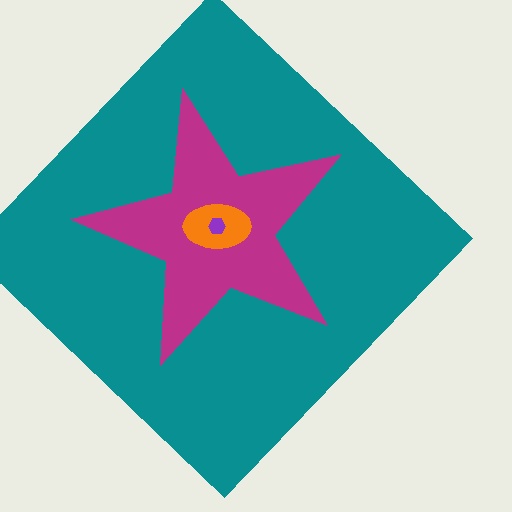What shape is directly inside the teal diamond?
The magenta star.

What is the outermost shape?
The teal diamond.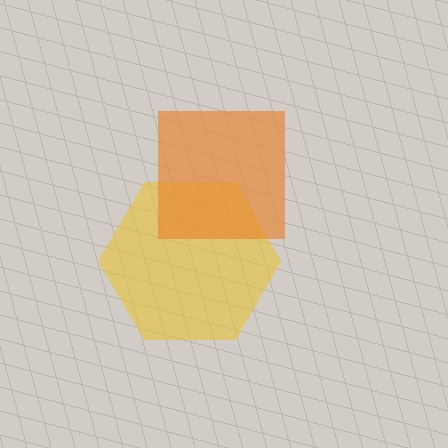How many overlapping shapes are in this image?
There are 2 overlapping shapes in the image.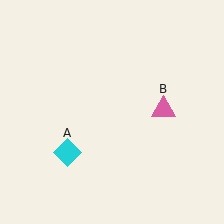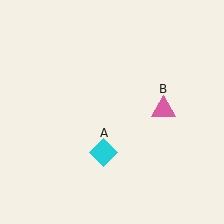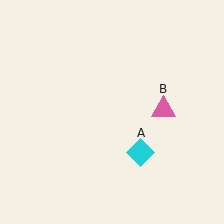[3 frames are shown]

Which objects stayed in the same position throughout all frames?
Pink triangle (object B) remained stationary.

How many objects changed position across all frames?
1 object changed position: cyan diamond (object A).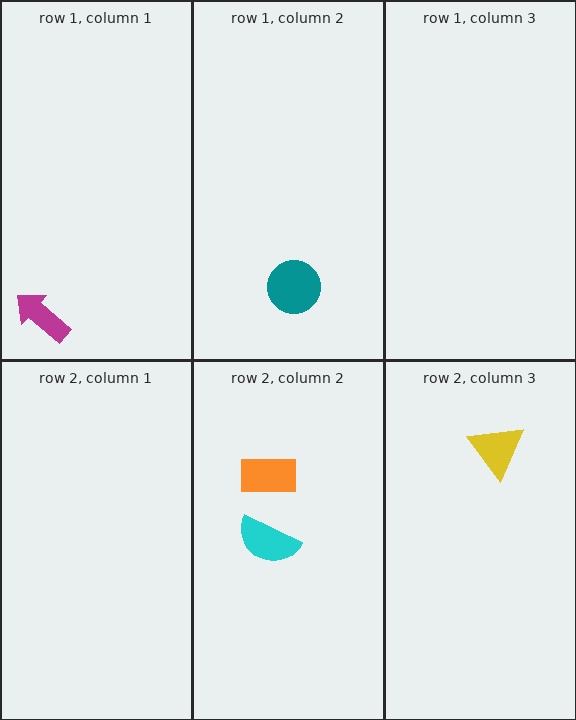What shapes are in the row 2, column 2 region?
The orange rectangle, the cyan semicircle.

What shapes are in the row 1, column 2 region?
The teal circle.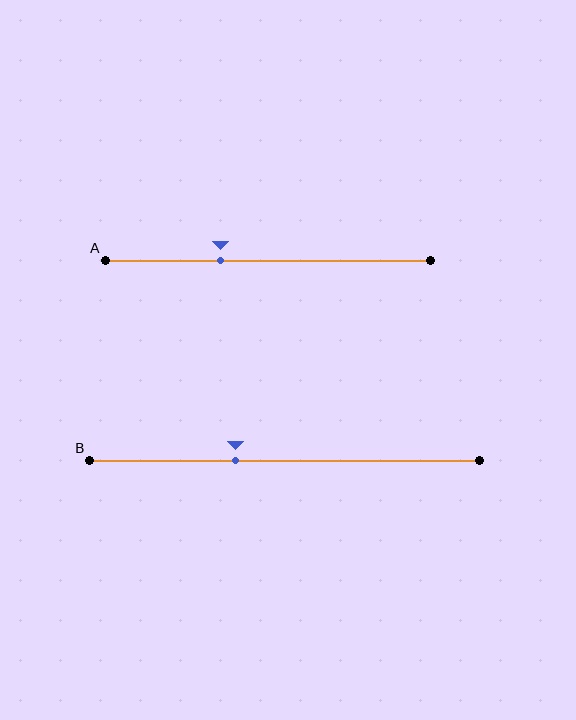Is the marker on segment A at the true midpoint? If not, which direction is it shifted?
No, the marker on segment A is shifted to the left by about 15% of the segment length.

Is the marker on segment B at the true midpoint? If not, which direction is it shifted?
No, the marker on segment B is shifted to the left by about 13% of the segment length.